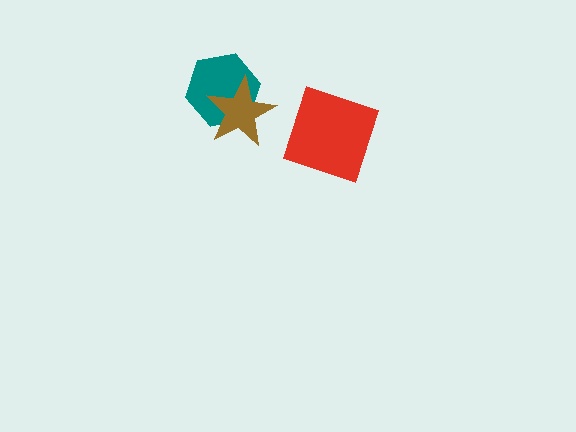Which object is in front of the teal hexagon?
The brown star is in front of the teal hexagon.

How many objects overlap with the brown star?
1 object overlaps with the brown star.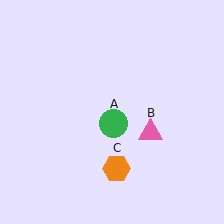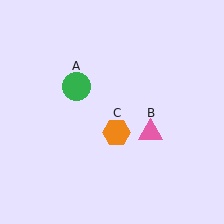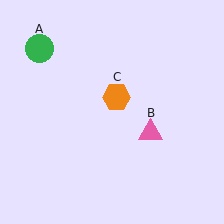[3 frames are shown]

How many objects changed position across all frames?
2 objects changed position: green circle (object A), orange hexagon (object C).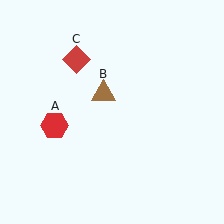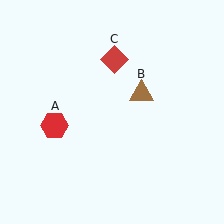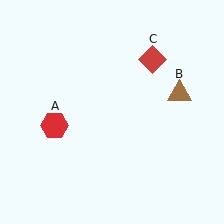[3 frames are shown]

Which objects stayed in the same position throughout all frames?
Red hexagon (object A) remained stationary.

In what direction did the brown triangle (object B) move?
The brown triangle (object B) moved right.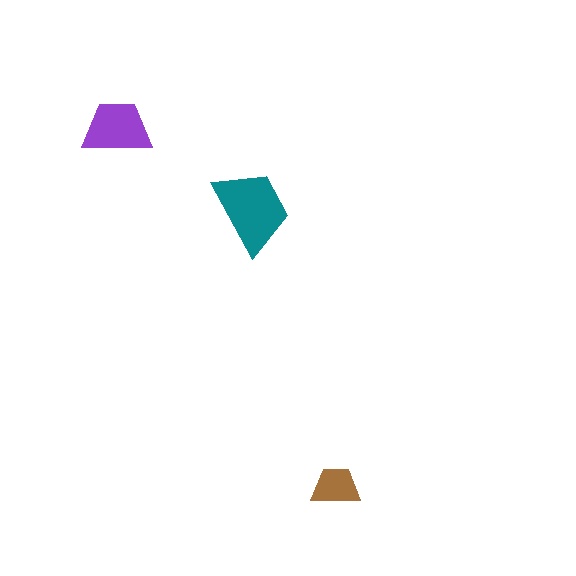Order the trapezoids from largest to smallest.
the teal one, the purple one, the brown one.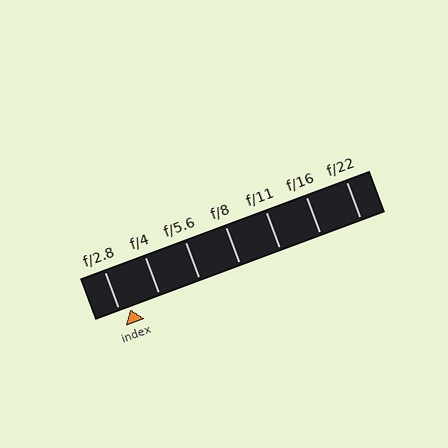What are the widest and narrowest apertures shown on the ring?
The widest aperture shown is f/2.8 and the narrowest is f/22.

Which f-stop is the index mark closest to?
The index mark is closest to f/2.8.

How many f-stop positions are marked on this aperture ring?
There are 7 f-stop positions marked.